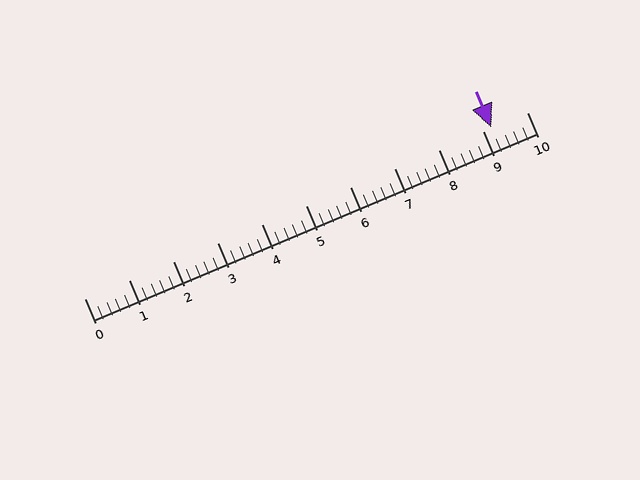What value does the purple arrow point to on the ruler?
The purple arrow points to approximately 9.2.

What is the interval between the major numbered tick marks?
The major tick marks are spaced 1 units apart.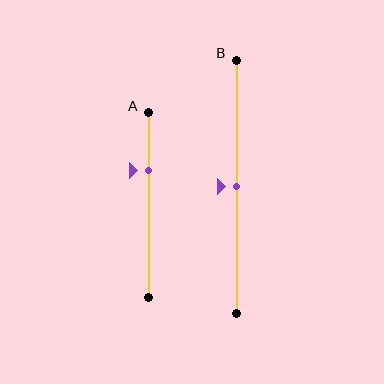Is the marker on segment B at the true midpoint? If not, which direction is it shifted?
Yes, the marker on segment B is at the true midpoint.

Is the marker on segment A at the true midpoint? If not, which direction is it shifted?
No, the marker on segment A is shifted upward by about 19% of the segment length.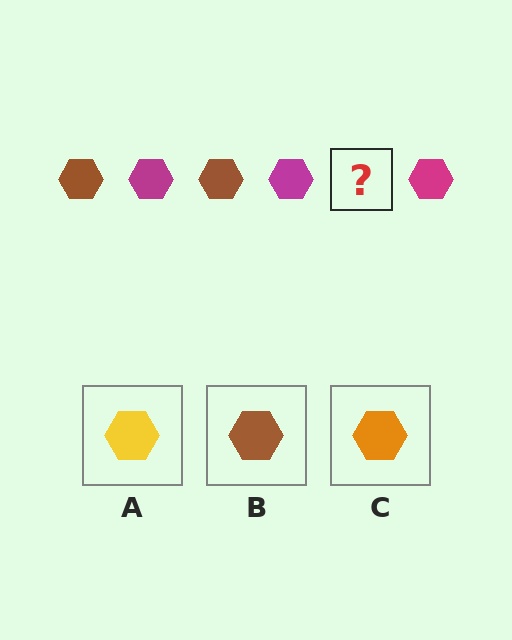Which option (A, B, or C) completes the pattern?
B.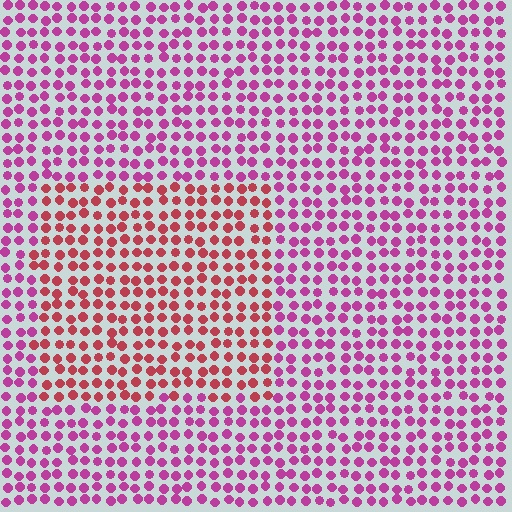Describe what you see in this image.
The image is filled with small magenta elements in a uniform arrangement. A rectangle-shaped region is visible where the elements are tinted to a slightly different hue, forming a subtle color boundary.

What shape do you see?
I see a rectangle.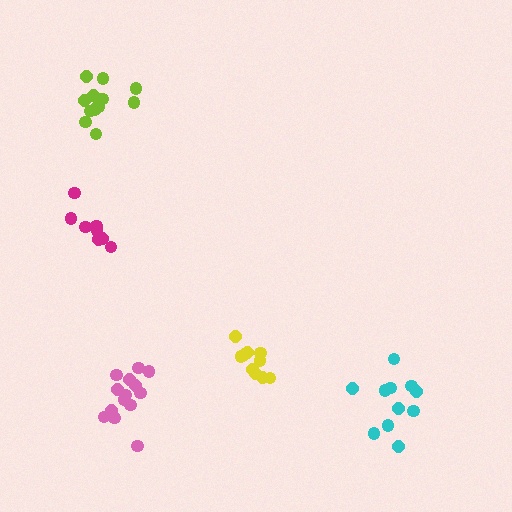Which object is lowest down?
The cyan cluster is bottommost.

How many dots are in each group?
Group 1: 10 dots, Group 2: 8 dots, Group 3: 11 dots, Group 4: 13 dots, Group 5: 14 dots (56 total).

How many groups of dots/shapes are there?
There are 5 groups.